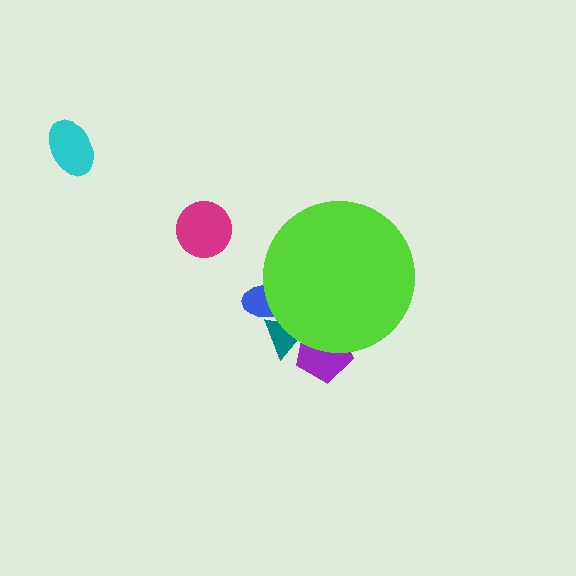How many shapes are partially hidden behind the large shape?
4 shapes are partially hidden.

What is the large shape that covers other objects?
A lime circle.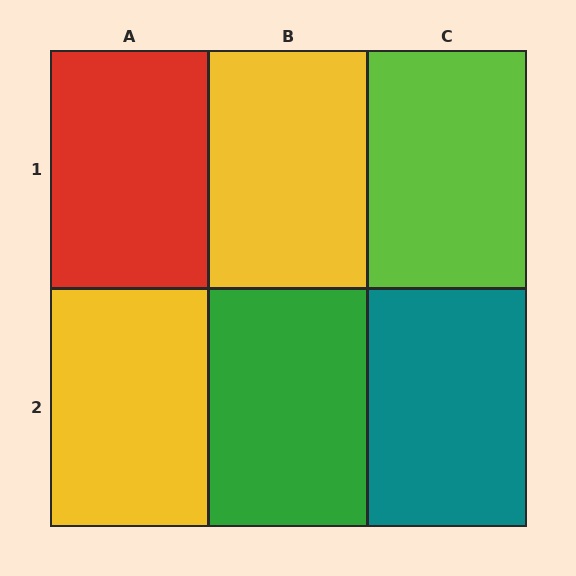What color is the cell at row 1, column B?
Yellow.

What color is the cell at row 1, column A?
Red.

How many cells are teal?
1 cell is teal.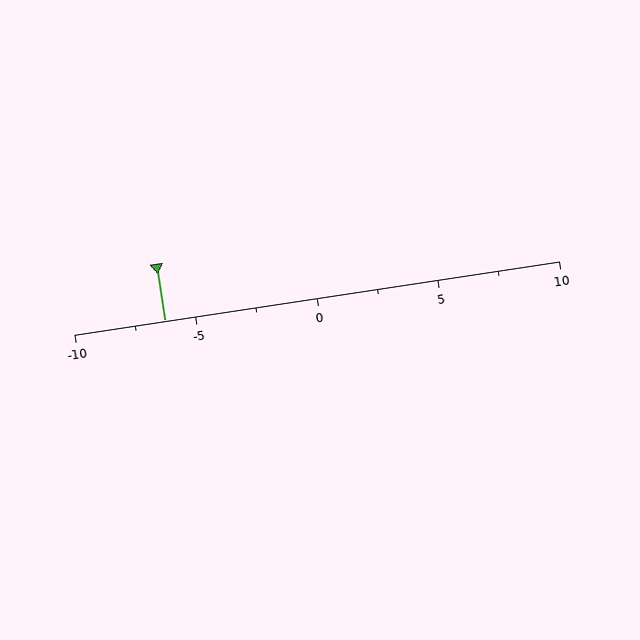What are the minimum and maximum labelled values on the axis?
The axis runs from -10 to 10.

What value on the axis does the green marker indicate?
The marker indicates approximately -6.2.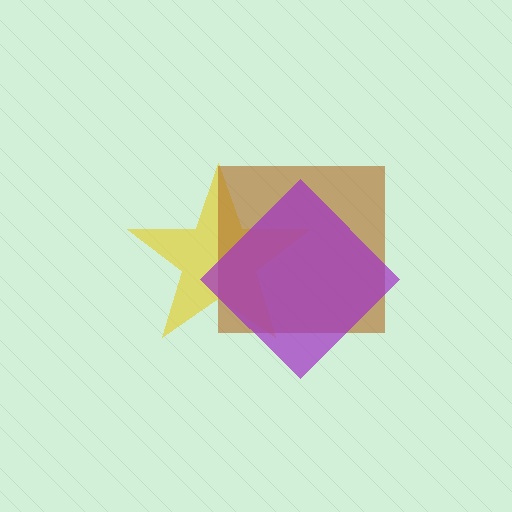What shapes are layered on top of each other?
The layered shapes are: a yellow star, a brown square, a purple diamond.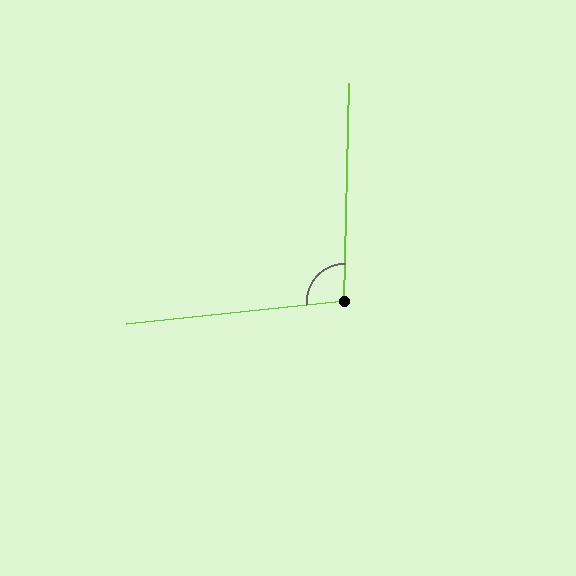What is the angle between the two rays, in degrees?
Approximately 97 degrees.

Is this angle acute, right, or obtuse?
It is obtuse.